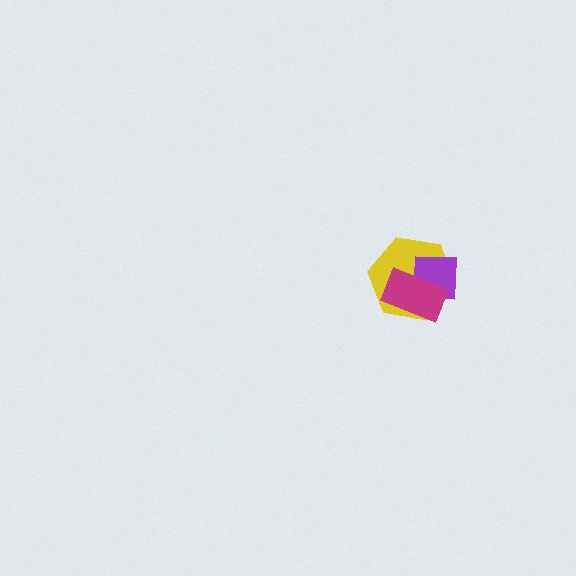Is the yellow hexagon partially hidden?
Yes, it is partially covered by another shape.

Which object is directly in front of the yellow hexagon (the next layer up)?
The purple square is directly in front of the yellow hexagon.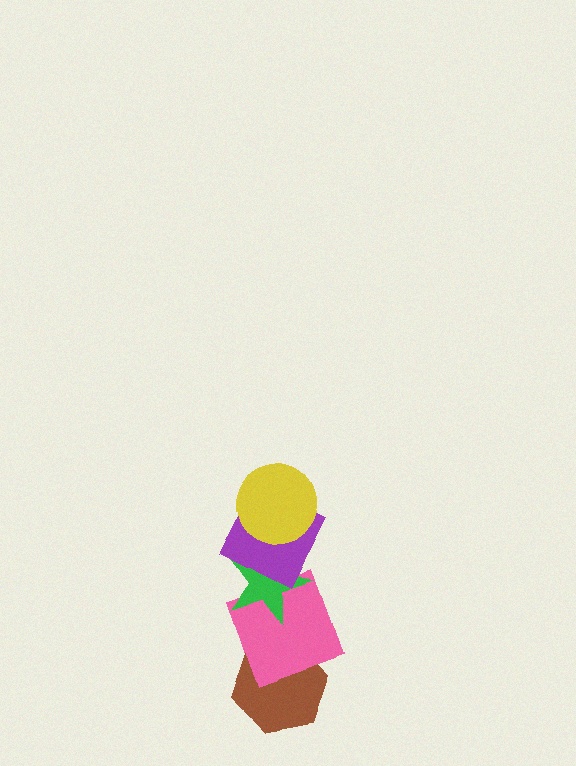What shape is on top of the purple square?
The yellow circle is on top of the purple square.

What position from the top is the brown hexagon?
The brown hexagon is 5th from the top.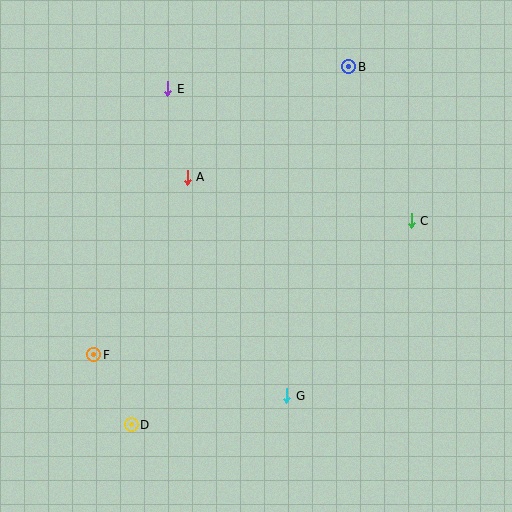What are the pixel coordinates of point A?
Point A is at (187, 177).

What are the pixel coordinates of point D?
Point D is at (131, 425).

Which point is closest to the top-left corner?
Point E is closest to the top-left corner.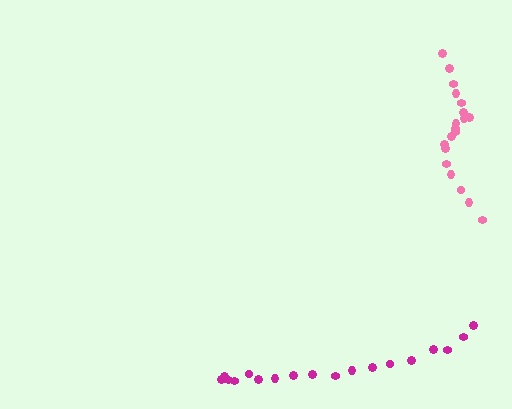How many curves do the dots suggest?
There are 2 distinct paths.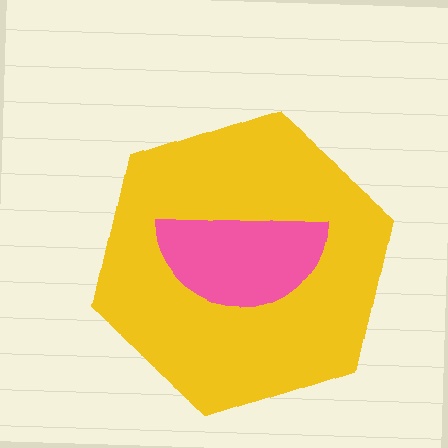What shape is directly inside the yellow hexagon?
The pink semicircle.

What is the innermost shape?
The pink semicircle.